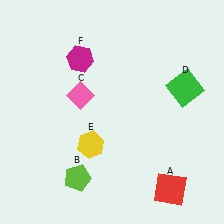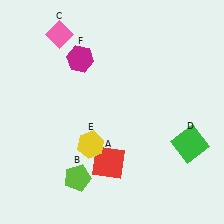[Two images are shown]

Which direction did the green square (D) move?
The green square (D) moved down.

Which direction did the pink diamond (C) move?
The pink diamond (C) moved up.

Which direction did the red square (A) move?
The red square (A) moved left.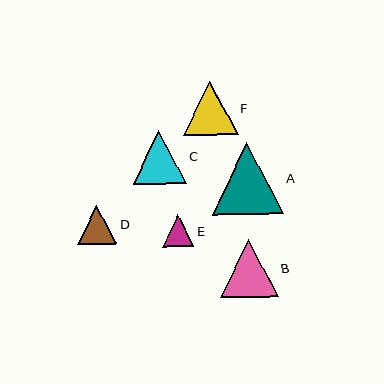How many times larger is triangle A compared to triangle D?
Triangle A is approximately 1.8 times the size of triangle D.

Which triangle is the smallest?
Triangle E is the smallest with a size of approximately 32 pixels.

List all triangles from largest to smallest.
From largest to smallest: A, B, F, C, D, E.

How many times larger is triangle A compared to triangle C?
Triangle A is approximately 1.3 times the size of triangle C.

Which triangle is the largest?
Triangle A is the largest with a size of approximately 71 pixels.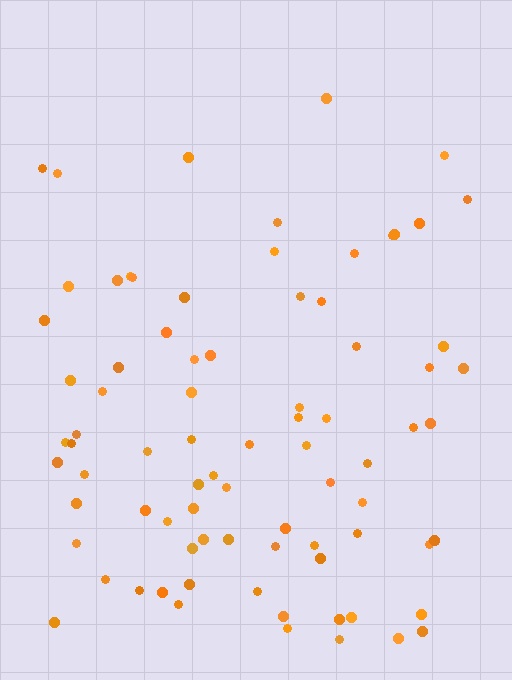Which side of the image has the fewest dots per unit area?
The top.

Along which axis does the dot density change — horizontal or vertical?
Vertical.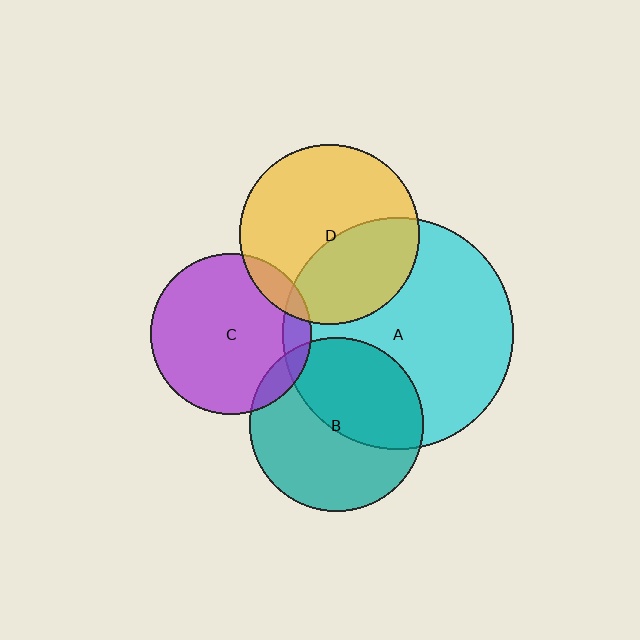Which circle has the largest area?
Circle A (cyan).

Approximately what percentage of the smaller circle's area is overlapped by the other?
Approximately 10%.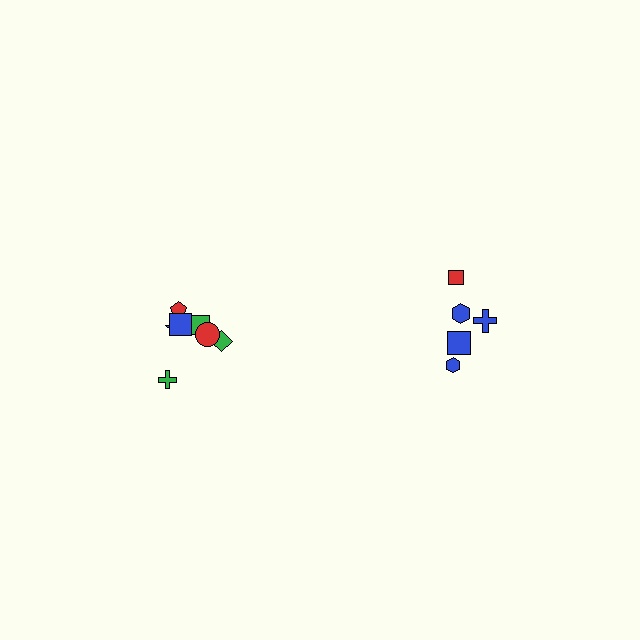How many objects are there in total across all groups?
There are 13 objects.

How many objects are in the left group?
There are 8 objects.